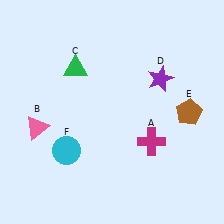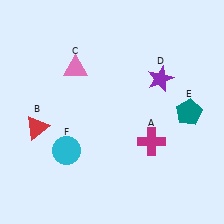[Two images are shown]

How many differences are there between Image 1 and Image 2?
There are 3 differences between the two images.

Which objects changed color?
B changed from pink to red. C changed from green to pink. E changed from brown to teal.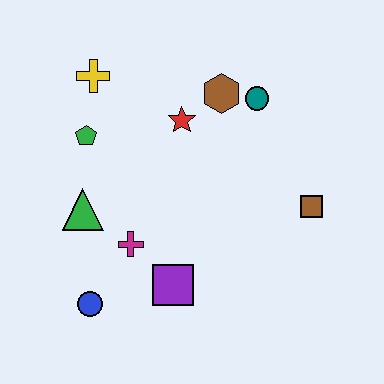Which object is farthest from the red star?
The blue circle is farthest from the red star.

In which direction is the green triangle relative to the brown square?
The green triangle is to the left of the brown square.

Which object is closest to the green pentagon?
The yellow cross is closest to the green pentagon.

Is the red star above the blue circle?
Yes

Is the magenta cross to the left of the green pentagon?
No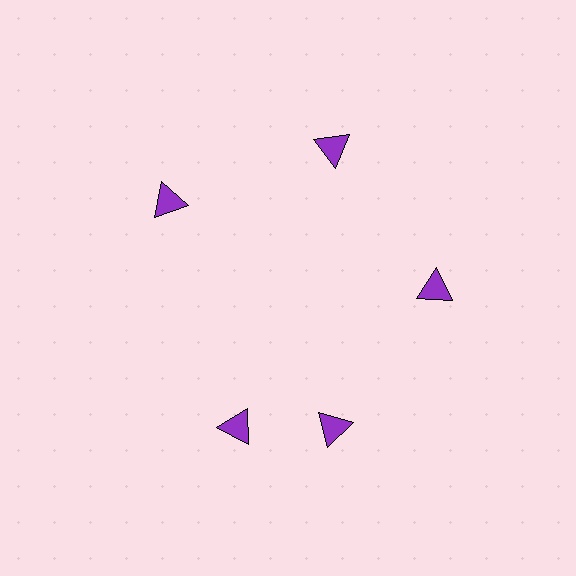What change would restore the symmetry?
The symmetry would be restored by rotating it back into even spacing with its neighbors so that all 5 triangles sit at equal angles and equal distance from the center.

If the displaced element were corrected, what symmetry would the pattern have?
It would have 5-fold rotational symmetry — the pattern would map onto itself every 72 degrees.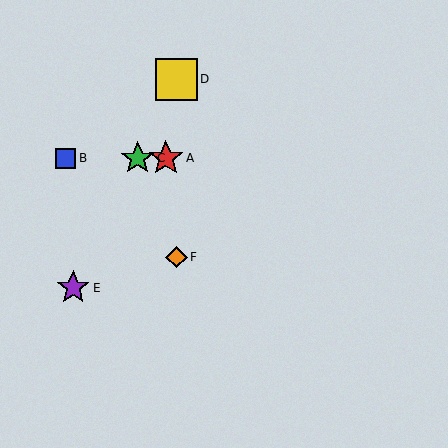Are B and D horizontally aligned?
No, B is at y≈158 and D is at y≈79.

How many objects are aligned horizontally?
3 objects (A, B, C) are aligned horizontally.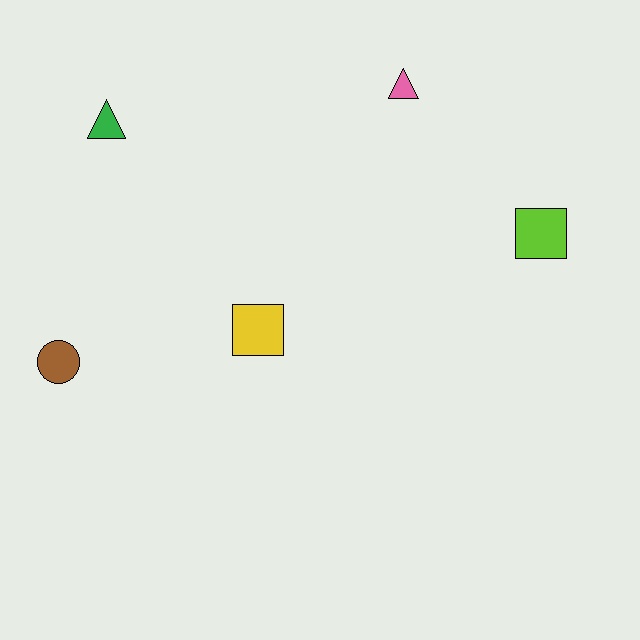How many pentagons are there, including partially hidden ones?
There are no pentagons.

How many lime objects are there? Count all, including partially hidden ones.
There is 1 lime object.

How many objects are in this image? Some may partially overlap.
There are 5 objects.